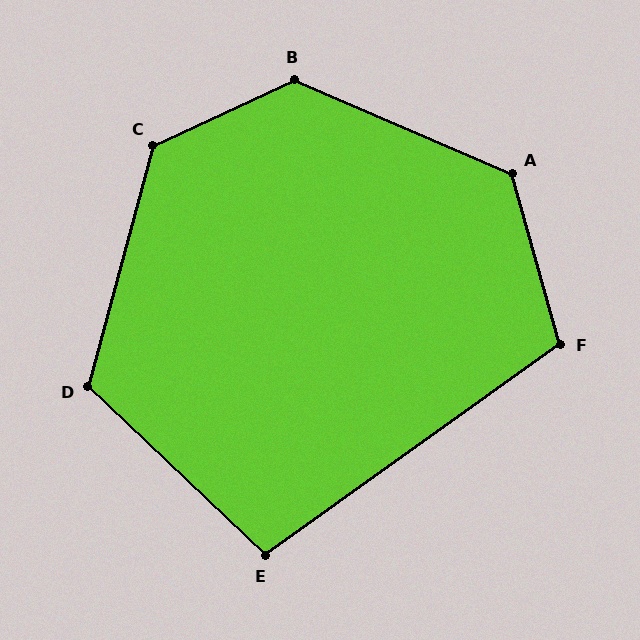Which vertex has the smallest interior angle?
E, at approximately 101 degrees.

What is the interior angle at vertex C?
Approximately 130 degrees (obtuse).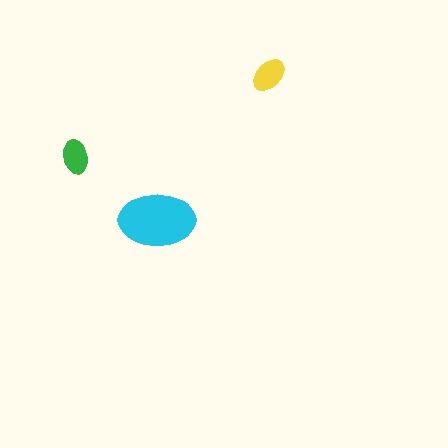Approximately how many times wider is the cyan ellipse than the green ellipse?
About 2 times wider.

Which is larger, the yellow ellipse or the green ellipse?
The yellow one.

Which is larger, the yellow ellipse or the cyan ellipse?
The cyan one.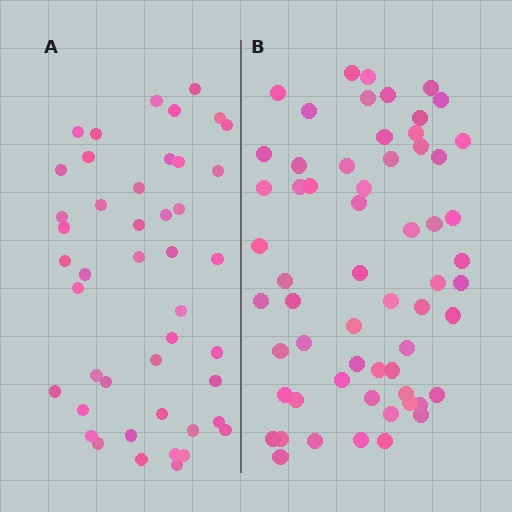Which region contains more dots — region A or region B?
Region B (the right region) has more dots.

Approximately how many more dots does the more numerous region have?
Region B has approximately 15 more dots than region A.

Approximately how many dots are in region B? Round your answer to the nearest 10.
About 60 dots.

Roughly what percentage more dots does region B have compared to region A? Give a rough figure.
About 35% more.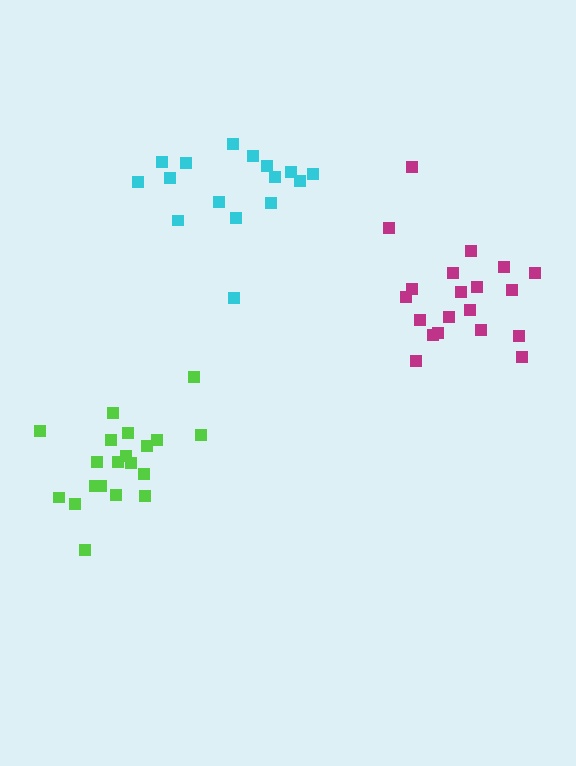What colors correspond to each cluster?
The clusters are colored: magenta, cyan, lime.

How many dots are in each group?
Group 1: 20 dots, Group 2: 16 dots, Group 3: 20 dots (56 total).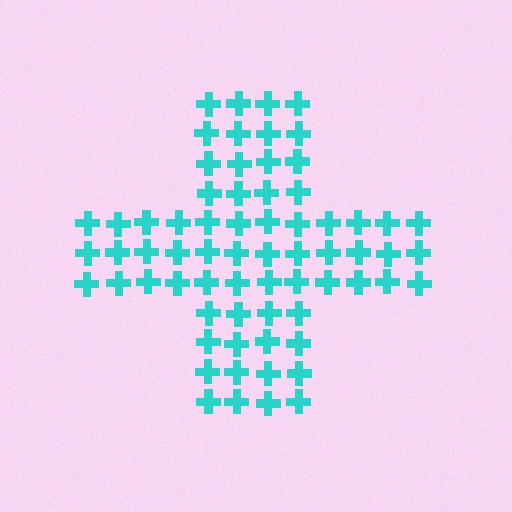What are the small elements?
The small elements are crosses.